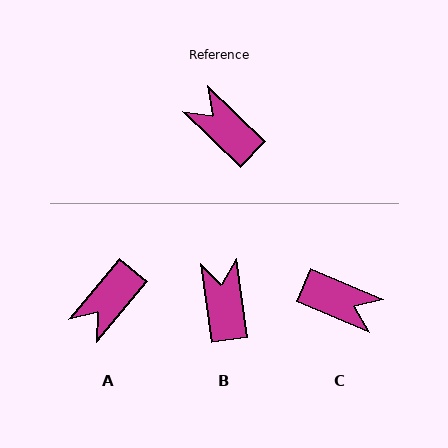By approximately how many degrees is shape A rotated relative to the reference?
Approximately 94 degrees counter-clockwise.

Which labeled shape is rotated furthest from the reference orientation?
C, about 160 degrees away.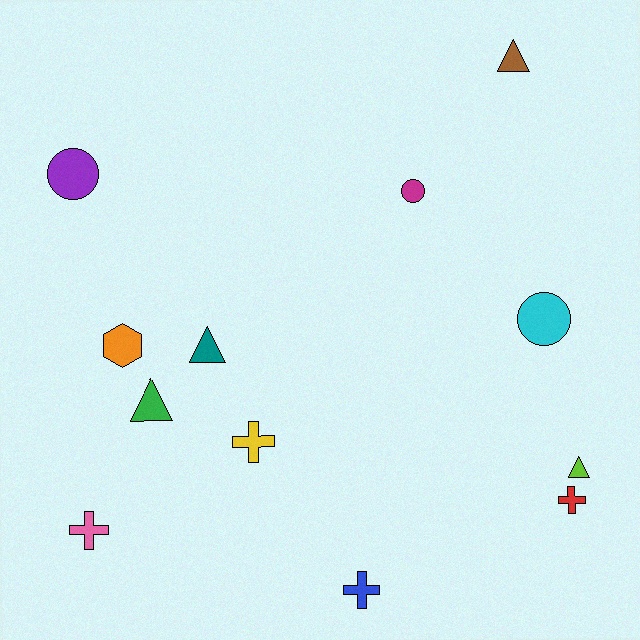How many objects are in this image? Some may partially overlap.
There are 12 objects.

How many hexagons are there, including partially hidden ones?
There is 1 hexagon.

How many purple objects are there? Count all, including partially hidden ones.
There is 1 purple object.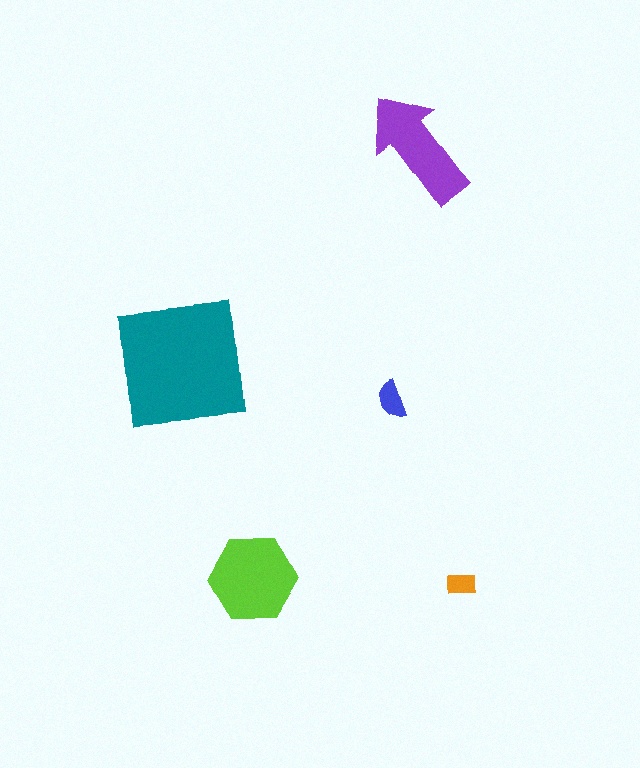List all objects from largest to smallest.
The teal square, the lime hexagon, the purple arrow, the blue semicircle, the orange rectangle.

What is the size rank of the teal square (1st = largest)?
1st.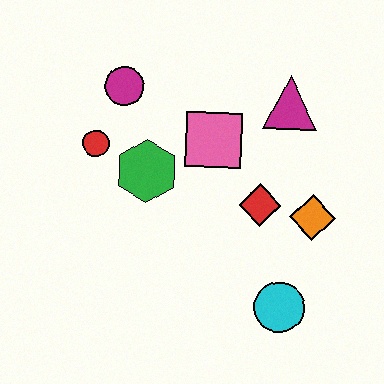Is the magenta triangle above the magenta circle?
No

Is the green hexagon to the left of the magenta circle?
No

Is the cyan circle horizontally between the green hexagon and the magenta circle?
No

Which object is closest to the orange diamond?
The red diamond is closest to the orange diamond.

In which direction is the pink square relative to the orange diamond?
The pink square is to the left of the orange diamond.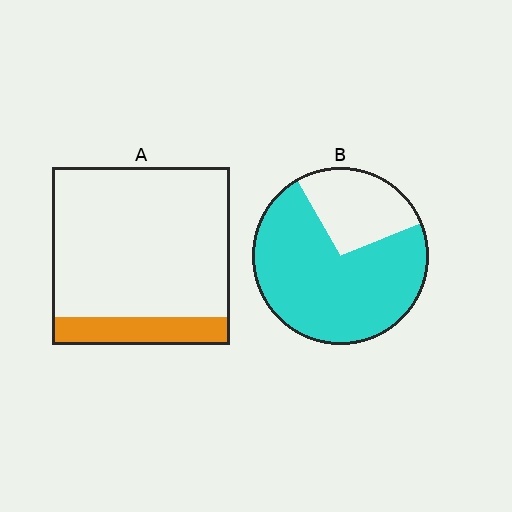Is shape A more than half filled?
No.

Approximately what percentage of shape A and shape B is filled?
A is approximately 15% and B is approximately 75%.